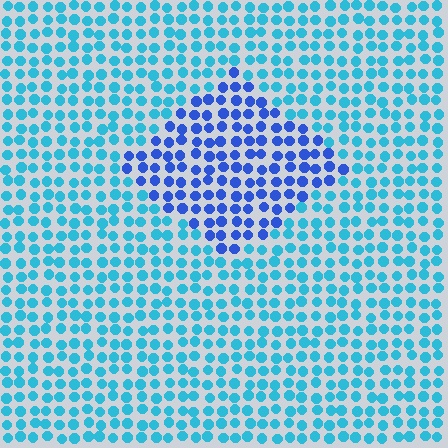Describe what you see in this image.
The image is filled with small cyan elements in a uniform arrangement. A diamond-shaped region is visible where the elements are tinted to a slightly different hue, forming a subtle color boundary.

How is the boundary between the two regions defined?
The boundary is defined purely by a slight shift in hue (about 37 degrees). Spacing, size, and orientation are identical on both sides.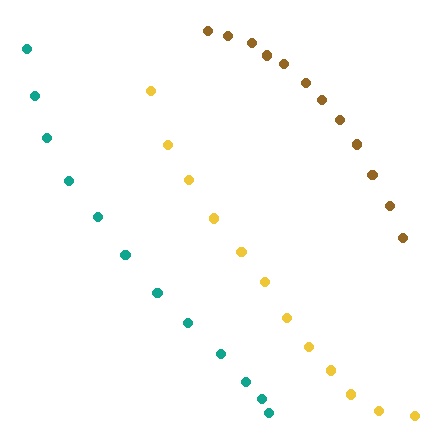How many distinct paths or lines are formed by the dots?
There are 3 distinct paths.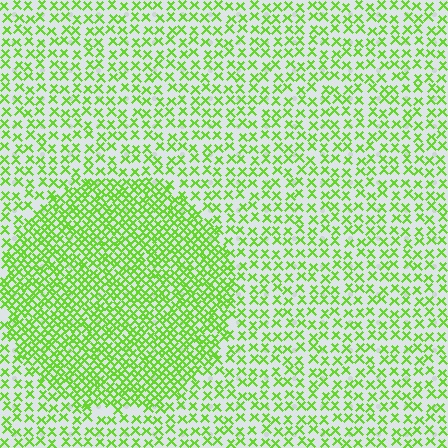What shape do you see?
I see a circle.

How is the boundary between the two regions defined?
The boundary is defined by a change in element density (approximately 2.1x ratio). All elements are the same color, size, and shape.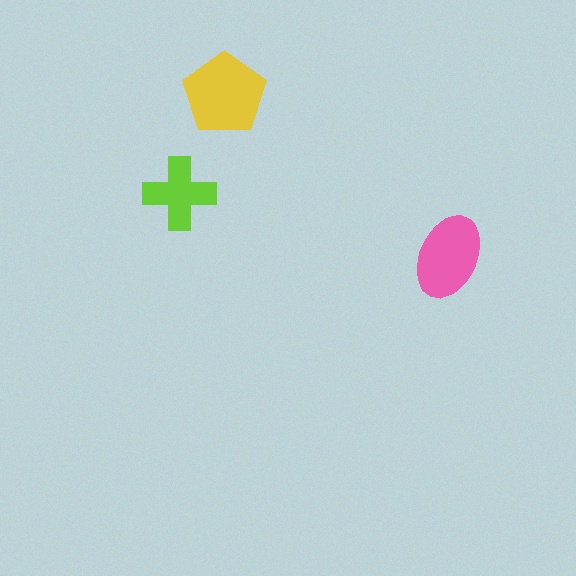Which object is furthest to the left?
The lime cross is leftmost.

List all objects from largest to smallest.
The yellow pentagon, the pink ellipse, the lime cross.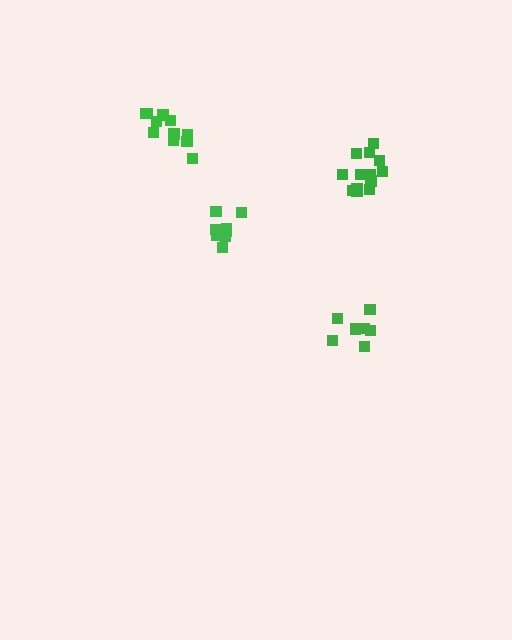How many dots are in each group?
Group 1: 11 dots, Group 2: 13 dots, Group 3: 8 dots, Group 4: 7 dots (39 total).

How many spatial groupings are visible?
There are 4 spatial groupings.